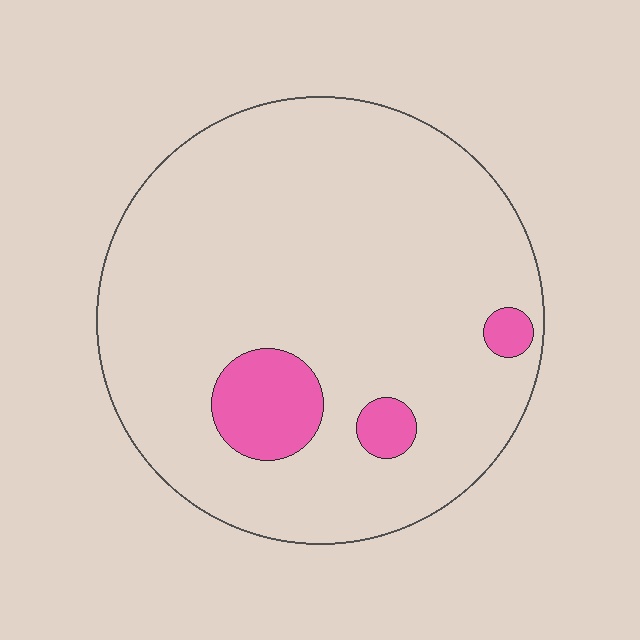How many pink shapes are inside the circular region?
3.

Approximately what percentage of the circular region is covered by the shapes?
Approximately 10%.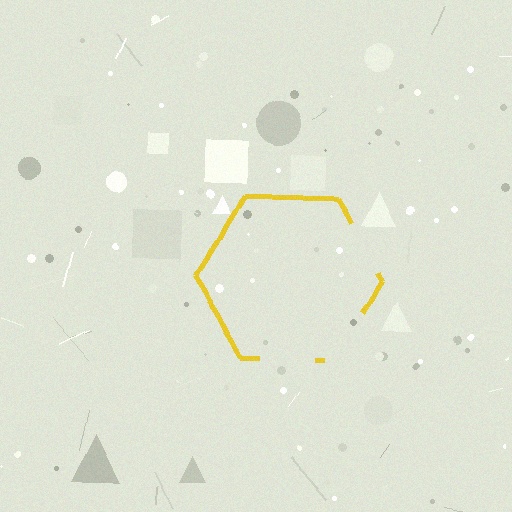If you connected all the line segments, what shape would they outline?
They would outline a hexagon.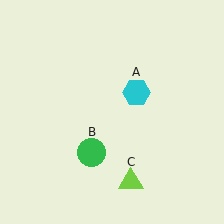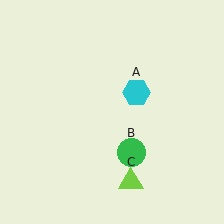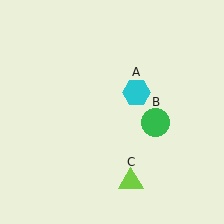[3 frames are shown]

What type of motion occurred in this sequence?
The green circle (object B) rotated counterclockwise around the center of the scene.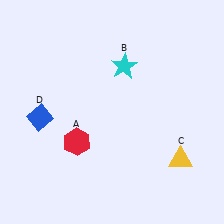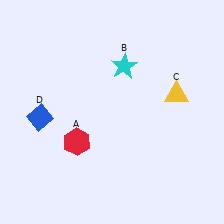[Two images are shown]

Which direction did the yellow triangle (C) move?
The yellow triangle (C) moved up.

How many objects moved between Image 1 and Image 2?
1 object moved between the two images.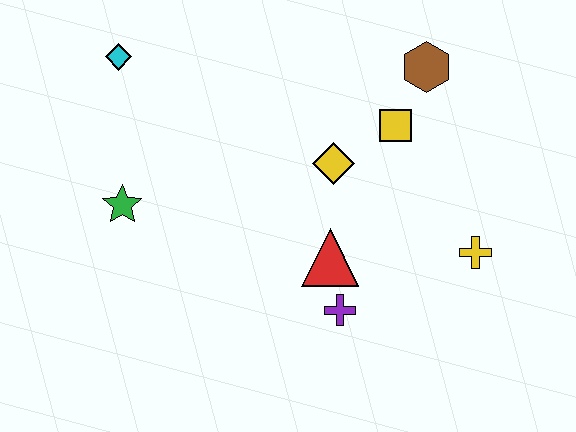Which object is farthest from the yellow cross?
The cyan diamond is farthest from the yellow cross.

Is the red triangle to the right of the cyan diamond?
Yes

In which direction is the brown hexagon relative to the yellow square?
The brown hexagon is above the yellow square.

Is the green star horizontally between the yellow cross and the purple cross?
No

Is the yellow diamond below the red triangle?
No